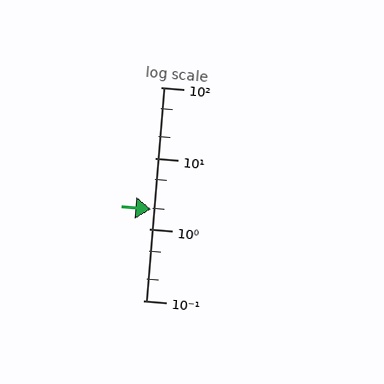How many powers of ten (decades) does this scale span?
The scale spans 3 decades, from 0.1 to 100.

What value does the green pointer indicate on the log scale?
The pointer indicates approximately 1.9.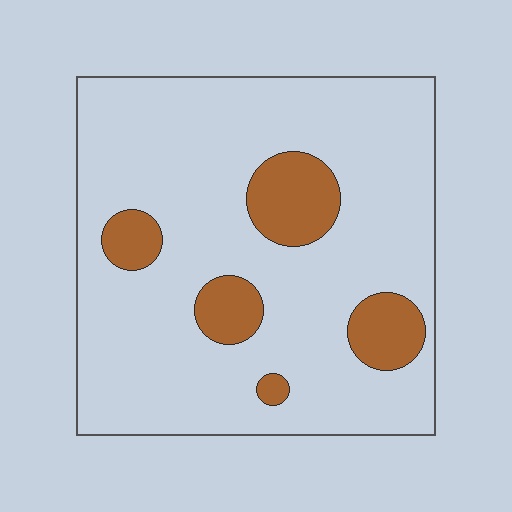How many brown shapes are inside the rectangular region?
5.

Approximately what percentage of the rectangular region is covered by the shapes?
Approximately 15%.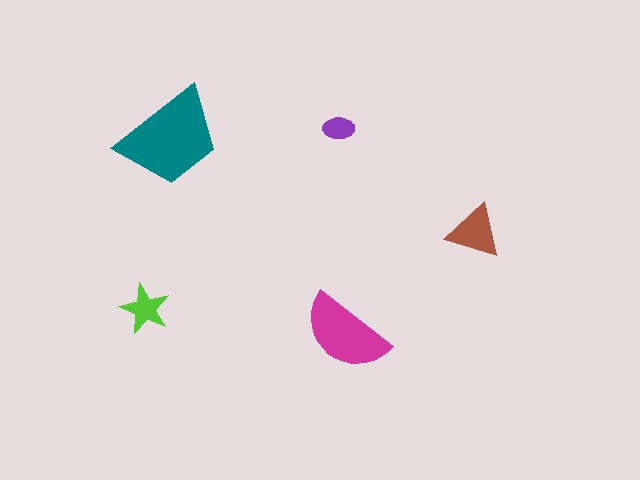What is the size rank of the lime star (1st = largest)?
4th.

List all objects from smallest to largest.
The purple ellipse, the lime star, the brown triangle, the magenta semicircle, the teal trapezoid.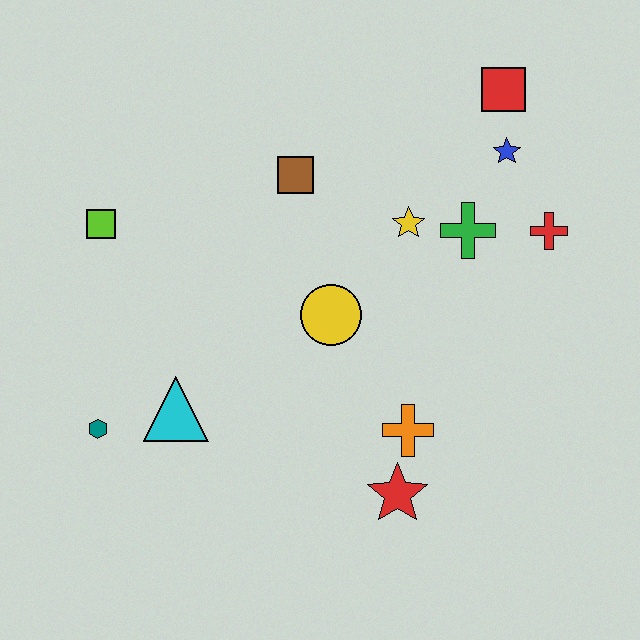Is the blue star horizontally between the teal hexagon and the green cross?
No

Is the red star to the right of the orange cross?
No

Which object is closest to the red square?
The blue star is closest to the red square.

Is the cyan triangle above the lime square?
No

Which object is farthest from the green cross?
The teal hexagon is farthest from the green cross.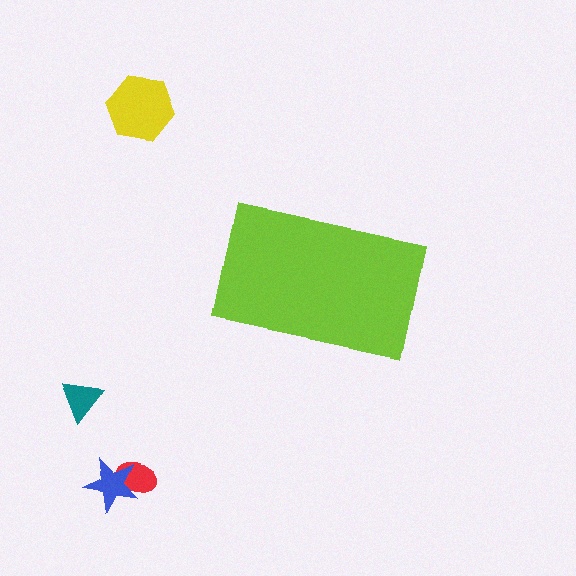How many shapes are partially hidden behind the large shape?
0 shapes are partially hidden.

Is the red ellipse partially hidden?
No, the red ellipse is fully visible.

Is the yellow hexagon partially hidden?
No, the yellow hexagon is fully visible.